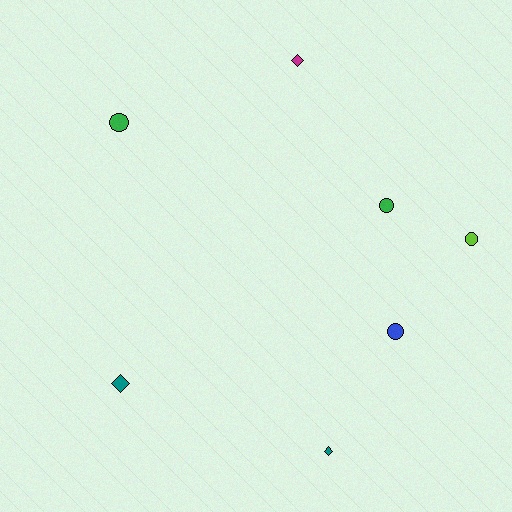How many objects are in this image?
There are 7 objects.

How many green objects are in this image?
There are 2 green objects.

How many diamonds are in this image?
There are 3 diamonds.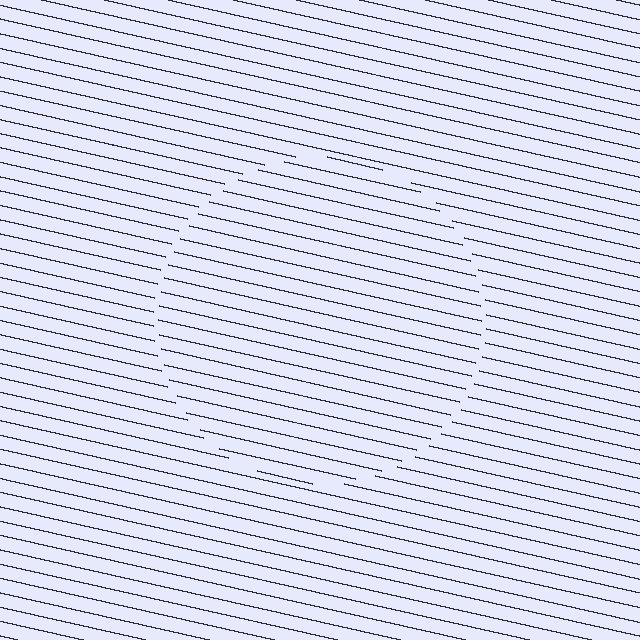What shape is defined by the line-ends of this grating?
An illusory circle. The interior of the shape contains the same grating, shifted by half a period — the contour is defined by the phase discontinuity where line-ends from the inner and outer gratings abut.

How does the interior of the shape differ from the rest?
The interior of the shape contains the same grating, shifted by half a period — the contour is defined by the phase discontinuity where line-ends from the inner and outer gratings abut.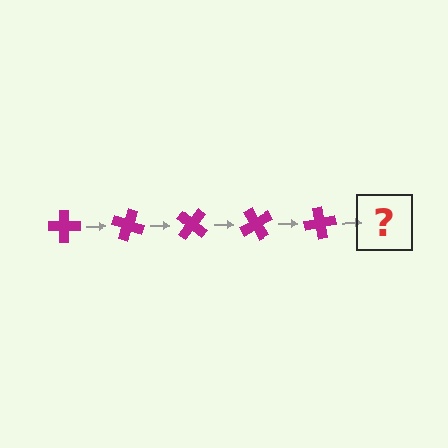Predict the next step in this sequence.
The next step is a magenta cross rotated 100 degrees.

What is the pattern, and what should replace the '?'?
The pattern is that the cross rotates 20 degrees each step. The '?' should be a magenta cross rotated 100 degrees.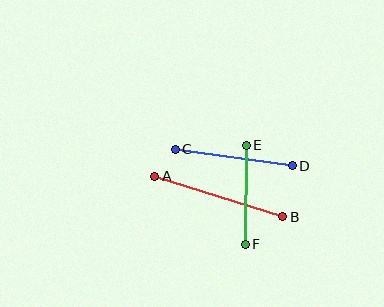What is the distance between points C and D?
The distance is approximately 118 pixels.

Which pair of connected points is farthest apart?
Points A and B are farthest apart.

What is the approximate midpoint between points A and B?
The midpoint is at approximately (219, 197) pixels.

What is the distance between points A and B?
The distance is approximately 134 pixels.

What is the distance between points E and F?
The distance is approximately 99 pixels.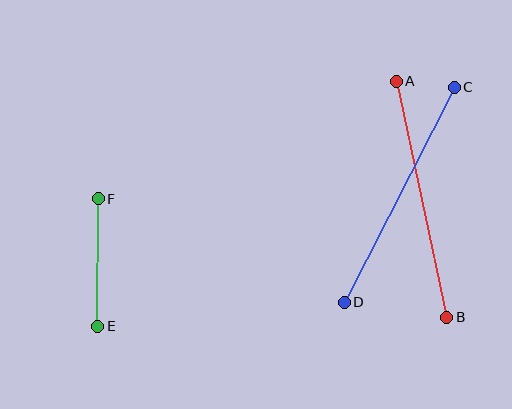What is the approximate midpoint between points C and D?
The midpoint is at approximately (399, 195) pixels.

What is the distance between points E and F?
The distance is approximately 127 pixels.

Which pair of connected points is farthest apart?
Points A and B are farthest apart.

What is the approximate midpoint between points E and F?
The midpoint is at approximately (98, 263) pixels.